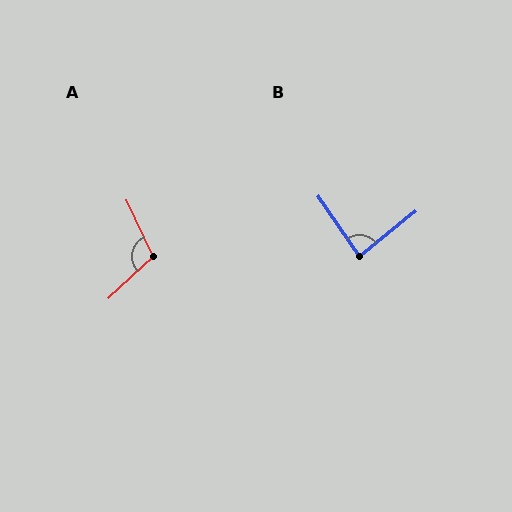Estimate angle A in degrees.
Approximately 108 degrees.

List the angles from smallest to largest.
B (86°), A (108°).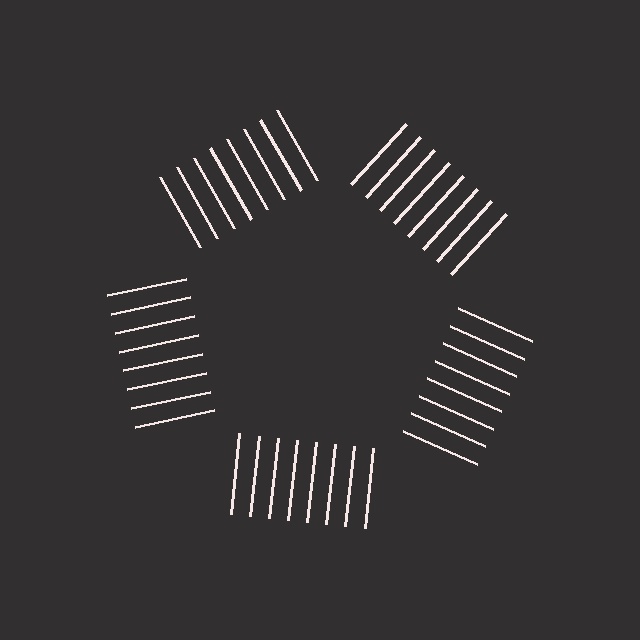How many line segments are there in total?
40 — 8 along each of the 5 edges.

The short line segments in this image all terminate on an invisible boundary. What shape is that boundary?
An illusory pentagon — the line segments terminate on its edges but no continuous stroke is drawn.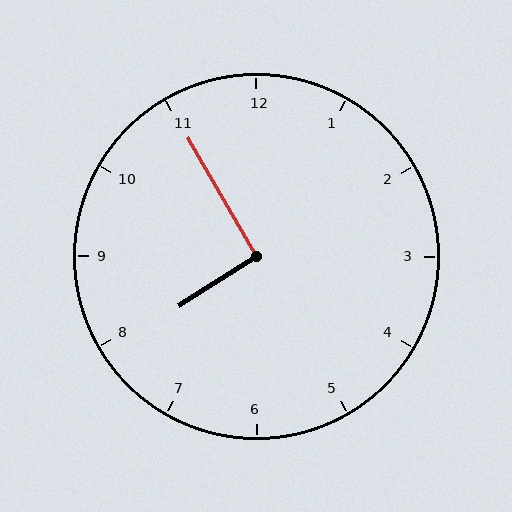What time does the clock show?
7:55.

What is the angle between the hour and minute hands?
Approximately 92 degrees.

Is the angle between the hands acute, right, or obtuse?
It is right.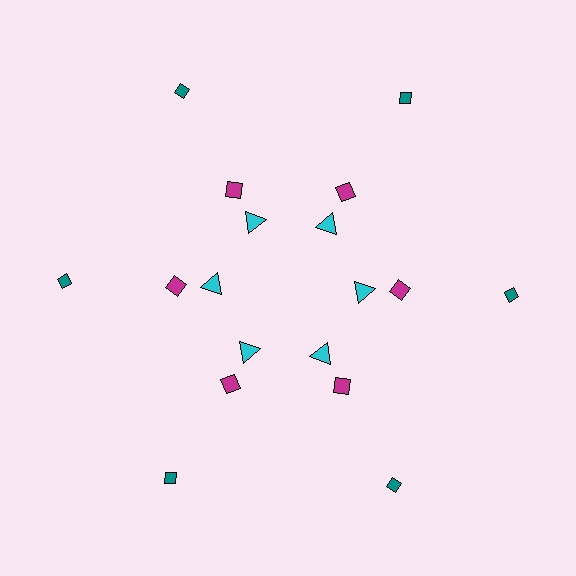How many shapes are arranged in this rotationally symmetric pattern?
There are 18 shapes, arranged in 6 groups of 3.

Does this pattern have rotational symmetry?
Yes, this pattern has 6-fold rotational symmetry. It looks the same after rotating 60 degrees around the center.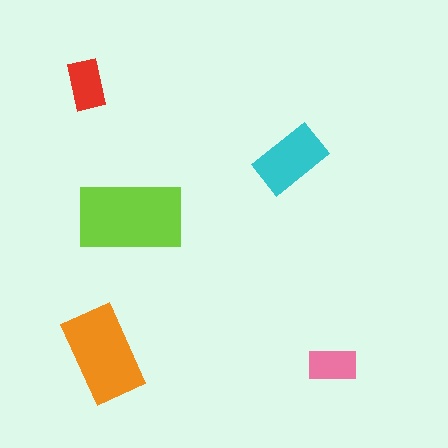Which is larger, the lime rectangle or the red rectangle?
The lime one.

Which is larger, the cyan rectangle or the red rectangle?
The cyan one.